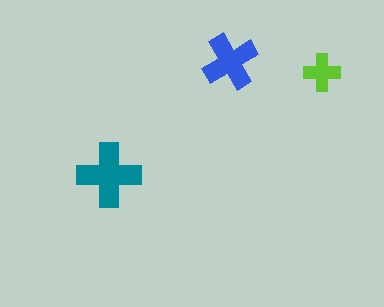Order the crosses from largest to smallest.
the teal one, the blue one, the lime one.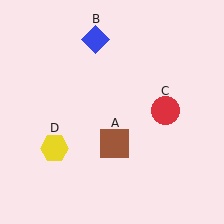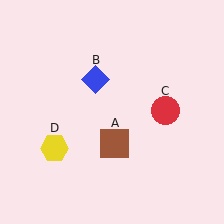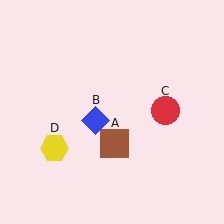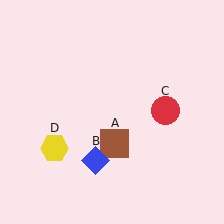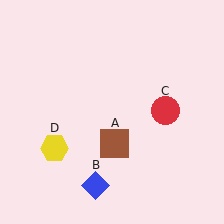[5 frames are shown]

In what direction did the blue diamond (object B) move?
The blue diamond (object B) moved down.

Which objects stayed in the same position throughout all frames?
Brown square (object A) and red circle (object C) and yellow hexagon (object D) remained stationary.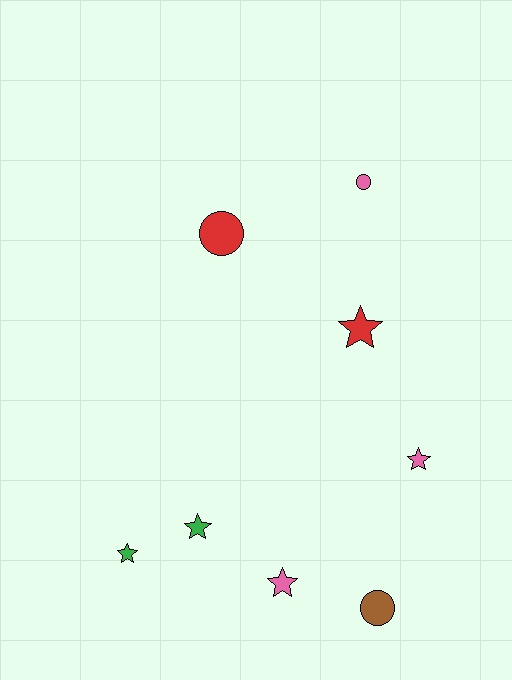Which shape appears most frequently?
Star, with 5 objects.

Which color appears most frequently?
Pink, with 3 objects.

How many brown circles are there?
There is 1 brown circle.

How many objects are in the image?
There are 8 objects.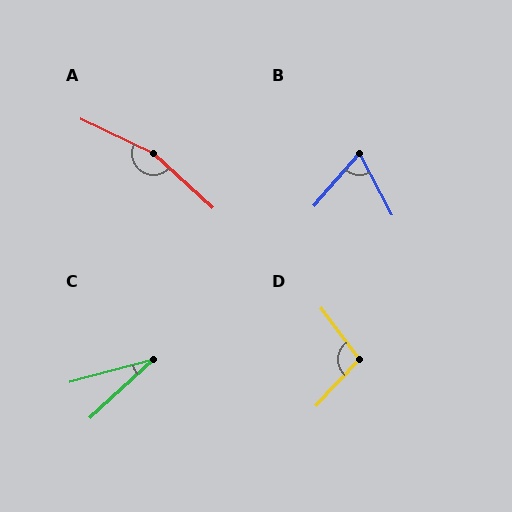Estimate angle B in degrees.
Approximately 69 degrees.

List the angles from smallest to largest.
C (28°), B (69°), D (100°), A (163°).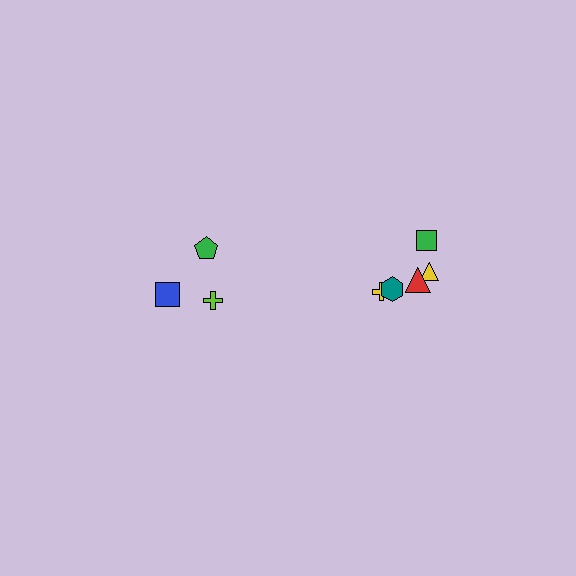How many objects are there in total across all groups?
There are 8 objects.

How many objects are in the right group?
There are 5 objects.